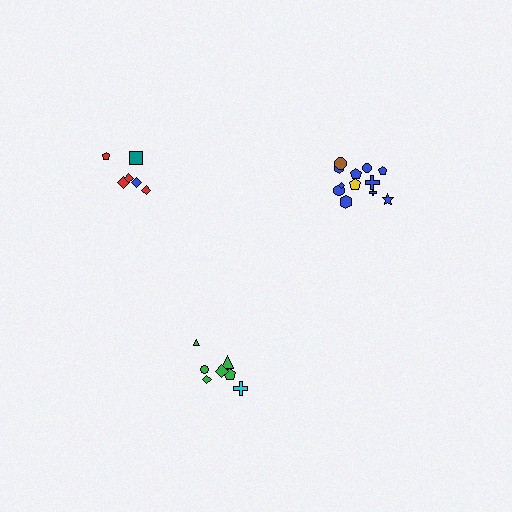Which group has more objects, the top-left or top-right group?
The top-right group.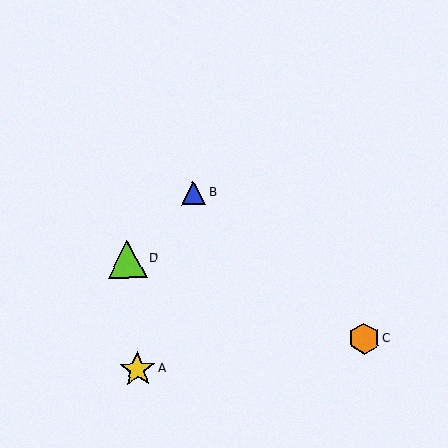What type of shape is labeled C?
Shape C is an orange hexagon.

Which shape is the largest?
The lime triangle (labeled D) is the largest.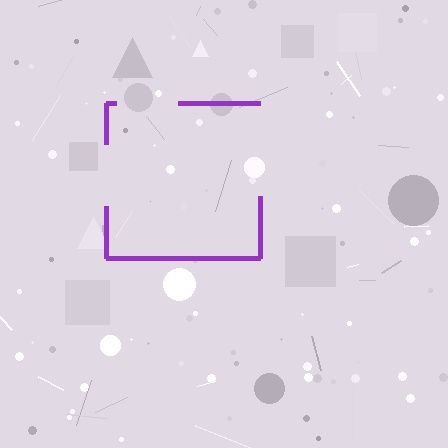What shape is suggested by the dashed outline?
The dashed outline suggests a square.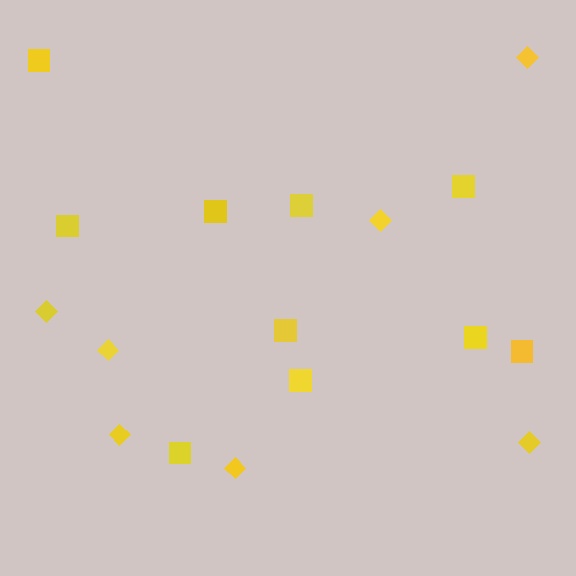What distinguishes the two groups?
There are 2 groups: one group of diamonds (7) and one group of squares (10).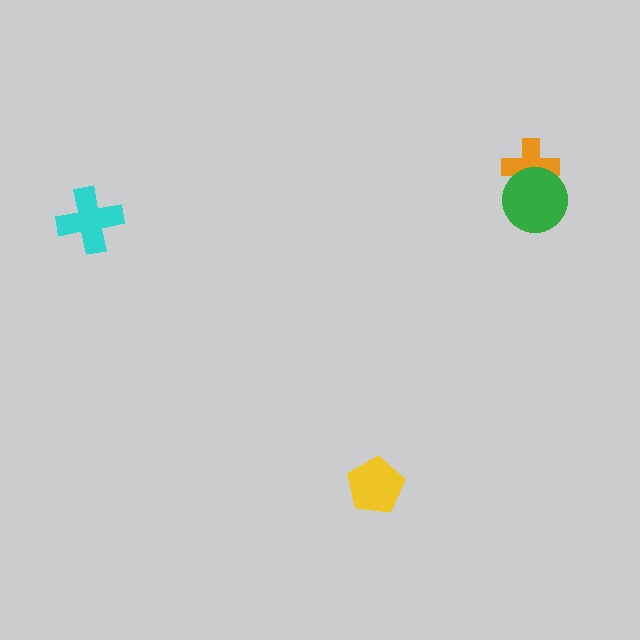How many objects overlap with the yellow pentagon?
0 objects overlap with the yellow pentagon.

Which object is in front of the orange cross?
The green circle is in front of the orange cross.